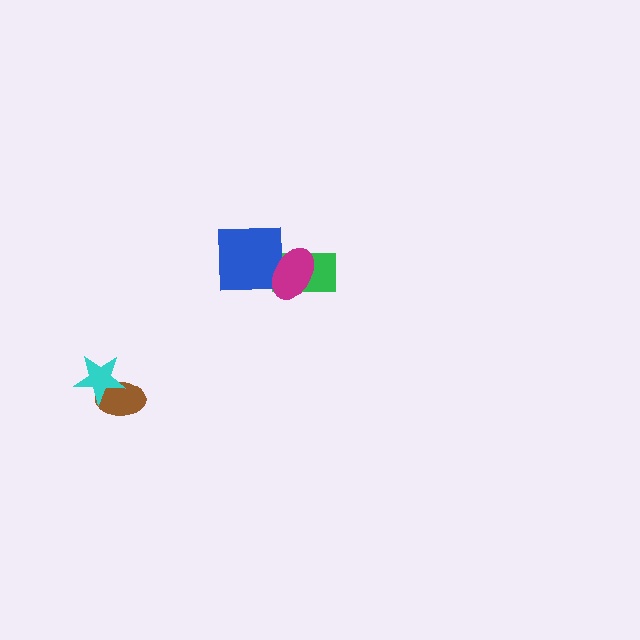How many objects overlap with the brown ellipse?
1 object overlaps with the brown ellipse.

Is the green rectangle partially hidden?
Yes, it is partially covered by another shape.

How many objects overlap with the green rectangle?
2 objects overlap with the green rectangle.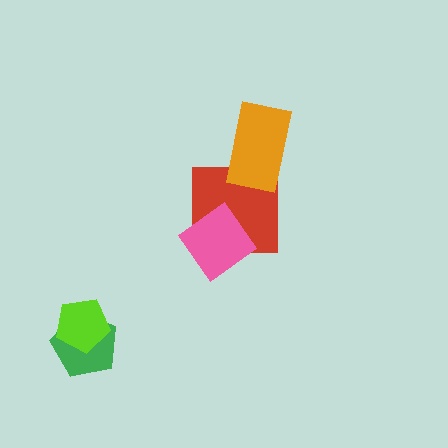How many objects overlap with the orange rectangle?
1 object overlaps with the orange rectangle.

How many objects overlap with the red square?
2 objects overlap with the red square.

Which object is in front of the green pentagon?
The lime pentagon is in front of the green pentagon.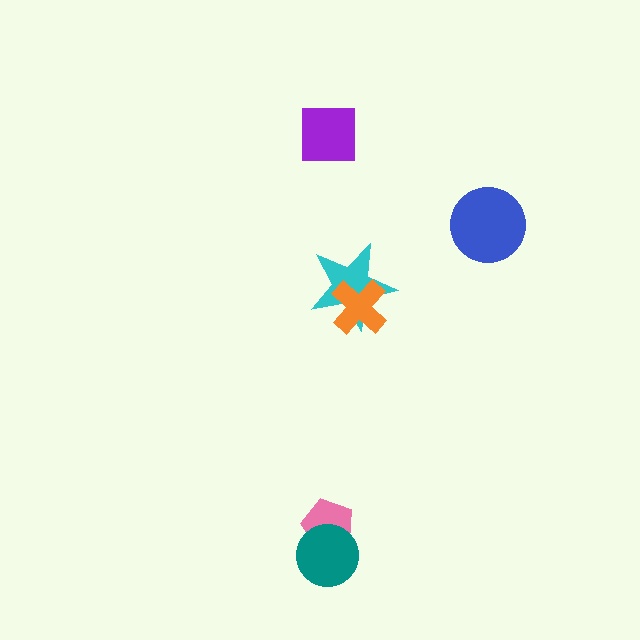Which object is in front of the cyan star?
The orange cross is in front of the cyan star.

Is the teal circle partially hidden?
No, no other shape covers it.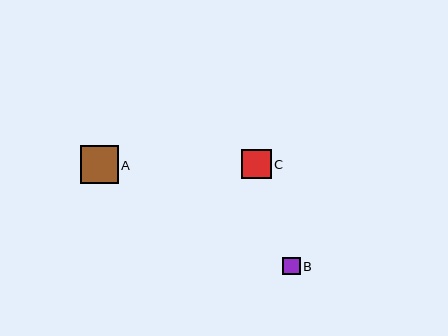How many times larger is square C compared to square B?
Square C is approximately 1.7 times the size of square B.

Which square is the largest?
Square A is the largest with a size of approximately 38 pixels.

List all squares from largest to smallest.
From largest to smallest: A, C, B.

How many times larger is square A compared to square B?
Square A is approximately 2.2 times the size of square B.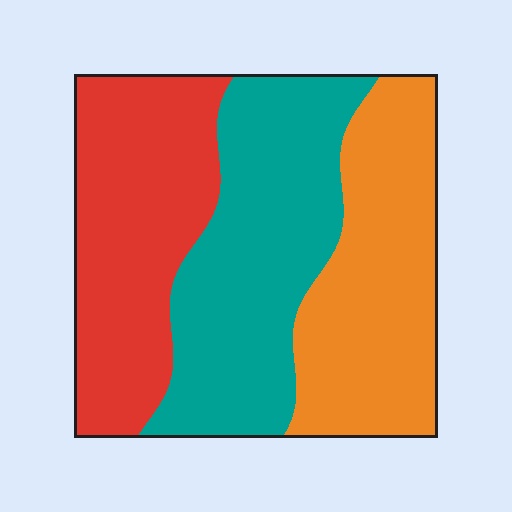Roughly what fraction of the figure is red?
Red covers around 30% of the figure.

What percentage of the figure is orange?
Orange covers roughly 30% of the figure.